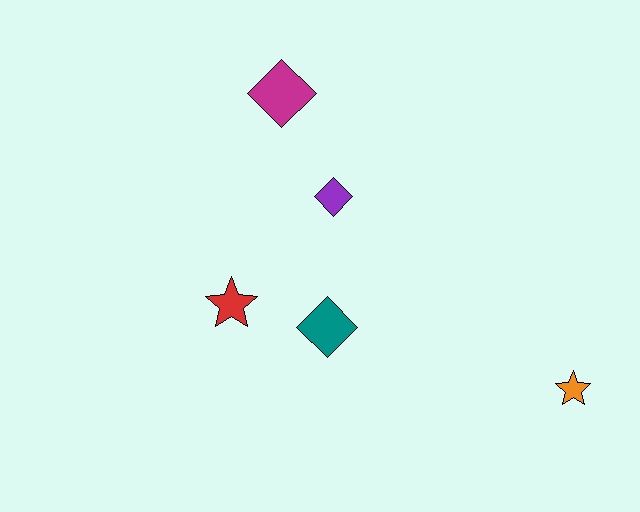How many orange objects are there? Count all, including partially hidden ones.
There is 1 orange object.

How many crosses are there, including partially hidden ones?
There are no crosses.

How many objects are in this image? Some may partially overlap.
There are 5 objects.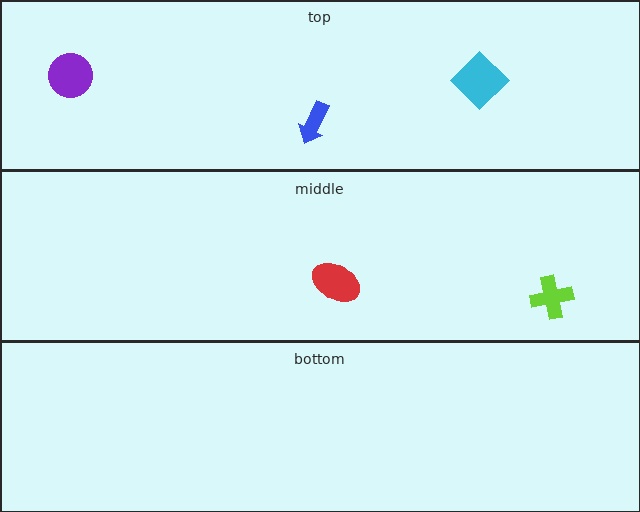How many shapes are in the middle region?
2.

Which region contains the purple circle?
The top region.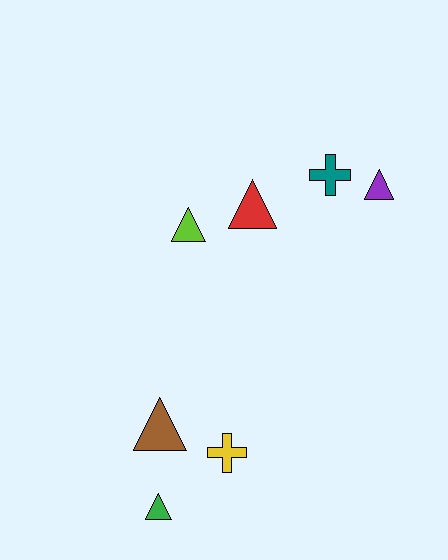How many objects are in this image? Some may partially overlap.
There are 7 objects.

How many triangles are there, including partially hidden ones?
There are 5 triangles.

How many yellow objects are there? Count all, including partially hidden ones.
There is 1 yellow object.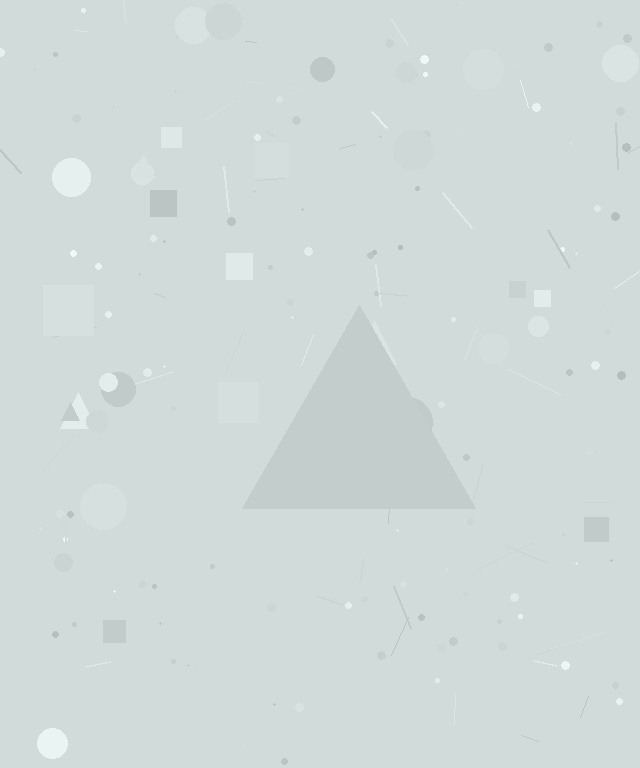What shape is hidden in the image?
A triangle is hidden in the image.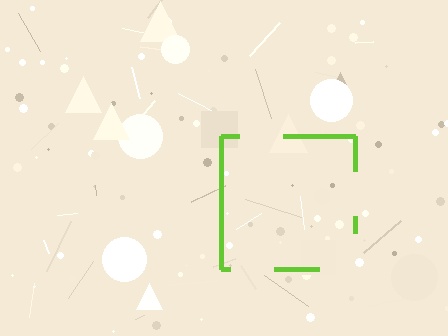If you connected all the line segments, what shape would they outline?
They would outline a square.